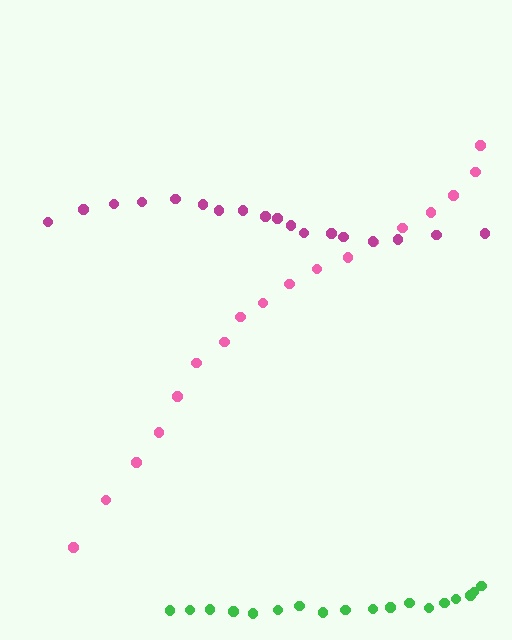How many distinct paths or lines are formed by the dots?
There are 3 distinct paths.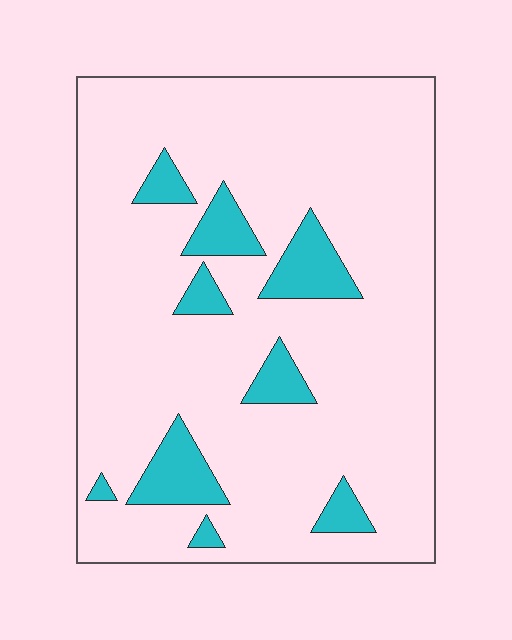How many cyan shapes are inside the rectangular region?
9.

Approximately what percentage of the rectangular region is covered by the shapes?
Approximately 15%.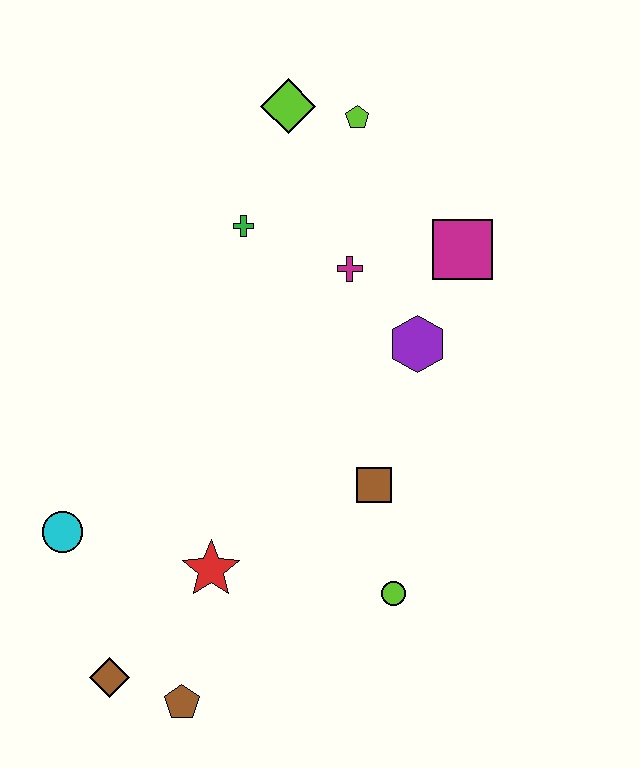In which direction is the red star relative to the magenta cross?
The red star is below the magenta cross.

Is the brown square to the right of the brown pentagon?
Yes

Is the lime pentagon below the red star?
No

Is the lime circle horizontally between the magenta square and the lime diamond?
Yes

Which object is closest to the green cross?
The magenta cross is closest to the green cross.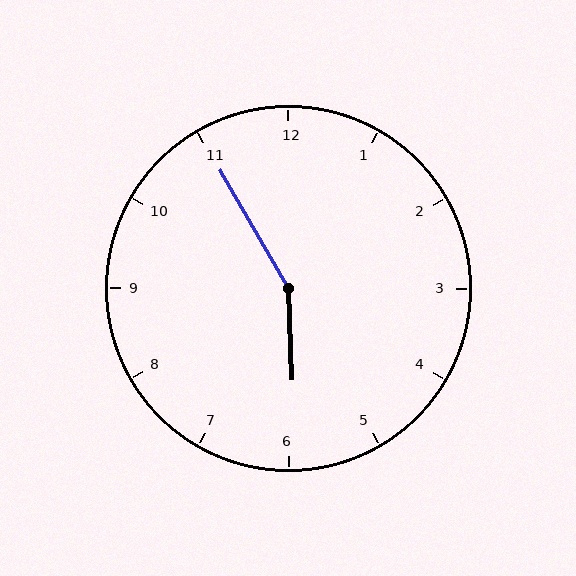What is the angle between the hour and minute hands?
Approximately 152 degrees.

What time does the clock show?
5:55.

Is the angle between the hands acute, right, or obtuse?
It is obtuse.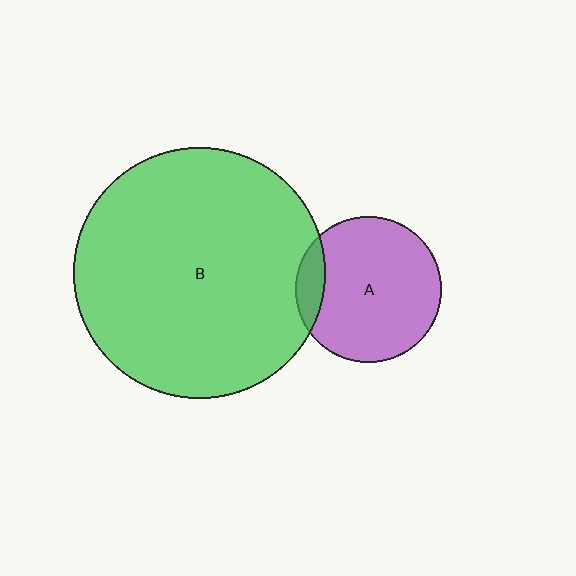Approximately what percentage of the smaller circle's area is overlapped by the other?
Approximately 10%.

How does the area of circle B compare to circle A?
Approximately 3.0 times.